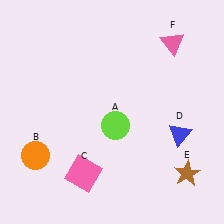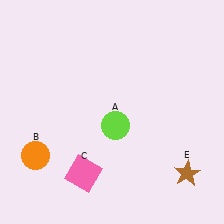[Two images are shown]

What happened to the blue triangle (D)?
The blue triangle (D) was removed in Image 2. It was in the bottom-right area of Image 1.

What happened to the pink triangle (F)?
The pink triangle (F) was removed in Image 2. It was in the top-right area of Image 1.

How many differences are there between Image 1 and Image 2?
There are 2 differences between the two images.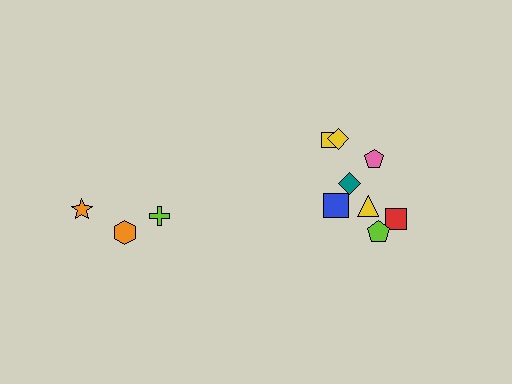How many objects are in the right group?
There are 8 objects.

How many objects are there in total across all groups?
There are 11 objects.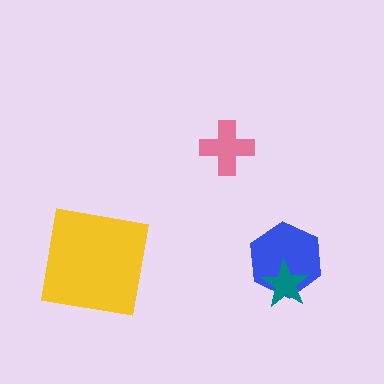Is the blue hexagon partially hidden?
Yes, it is partially covered by another shape.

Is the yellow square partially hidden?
No, no other shape covers it.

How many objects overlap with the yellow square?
0 objects overlap with the yellow square.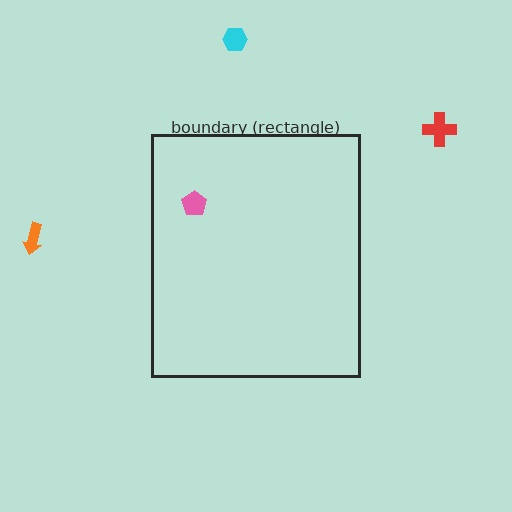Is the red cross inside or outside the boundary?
Outside.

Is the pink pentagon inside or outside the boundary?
Inside.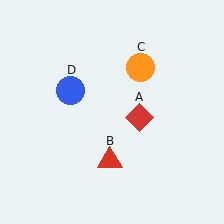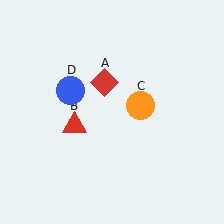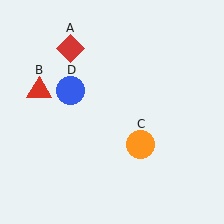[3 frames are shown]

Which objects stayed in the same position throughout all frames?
Blue circle (object D) remained stationary.